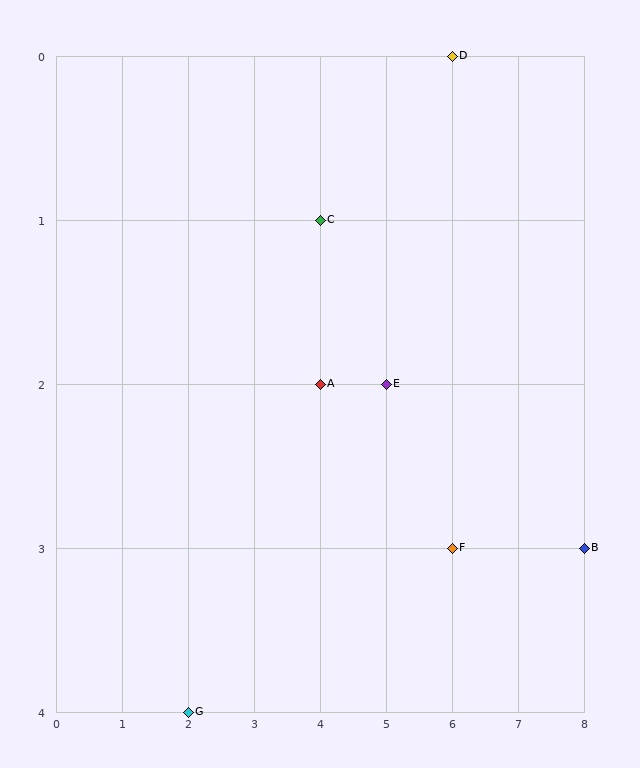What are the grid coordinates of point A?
Point A is at grid coordinates (4, 2).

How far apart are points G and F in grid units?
Points G and F are 4 columns and 1 row apart (about 4.1 grid units diagonally).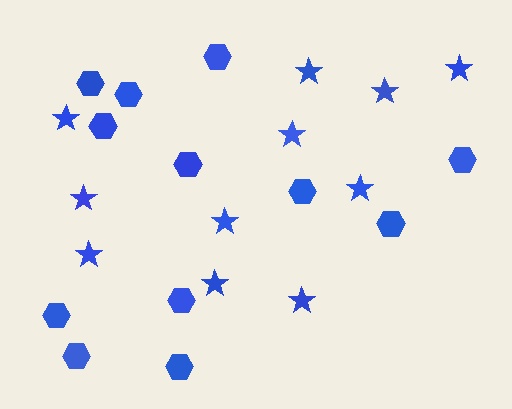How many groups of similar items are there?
There are 2 groups: one group of stars (11) and one group of hexagons (12).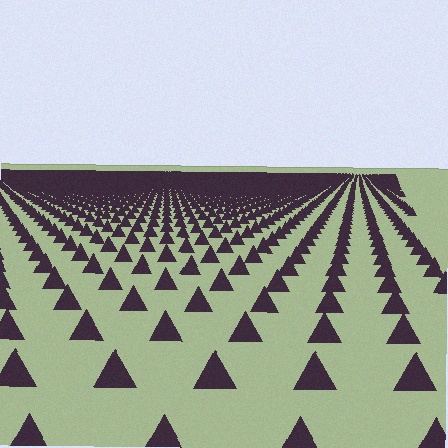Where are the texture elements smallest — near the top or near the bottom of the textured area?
Near the top.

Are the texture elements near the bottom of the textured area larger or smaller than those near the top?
Larger. Near the bottom, elements are closer to the viewer and appear at a bigger on-screen size.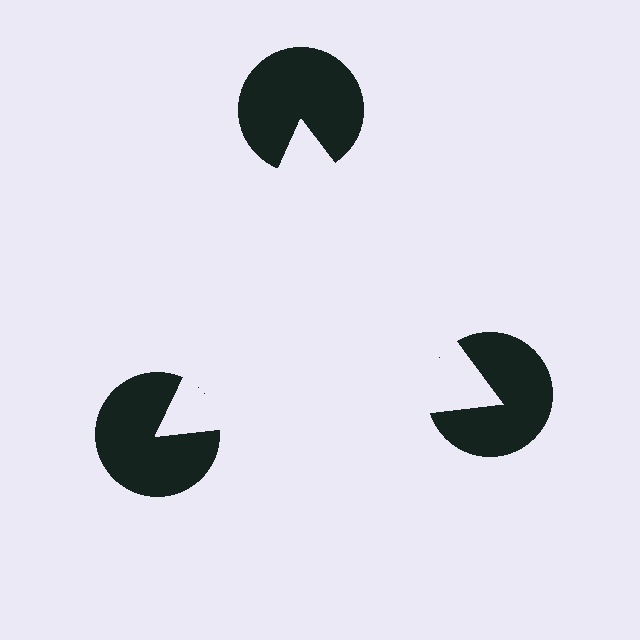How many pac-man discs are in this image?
There are 3 — one at each vertex of the illusory triangle.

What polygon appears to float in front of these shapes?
An illusory triangle — its edges are inferred from the aligned wedge cuts in the pac-man discs, not physically drawn.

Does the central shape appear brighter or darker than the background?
It typically appears slightly brighter than the background, even though no actual brightness change is drawn.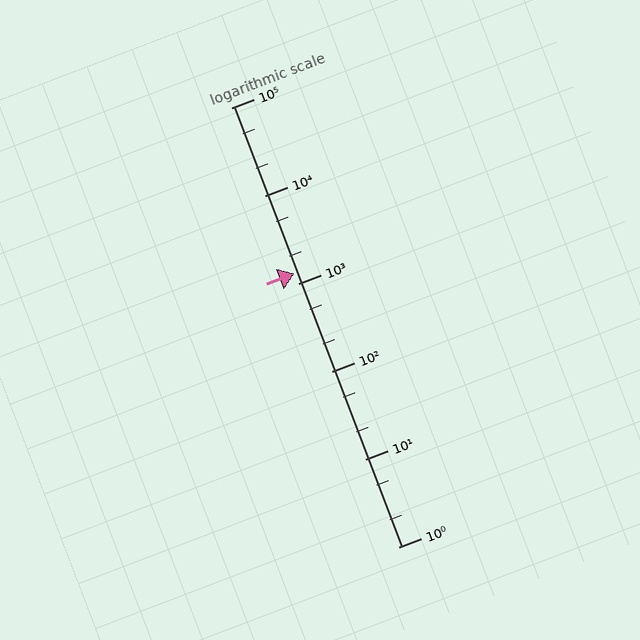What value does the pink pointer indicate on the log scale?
The pointer indicates approximately 1300.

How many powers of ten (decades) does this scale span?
The scale spans 5 decades, from 1 to 100000.